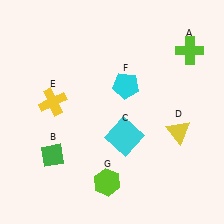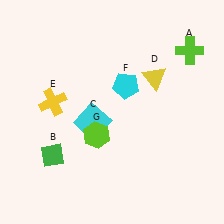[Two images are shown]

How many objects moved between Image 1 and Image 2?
3 objects moved between the two images.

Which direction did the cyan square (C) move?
The cyan square (C) moved left.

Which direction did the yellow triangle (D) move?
The yellow triangle (D) moved up.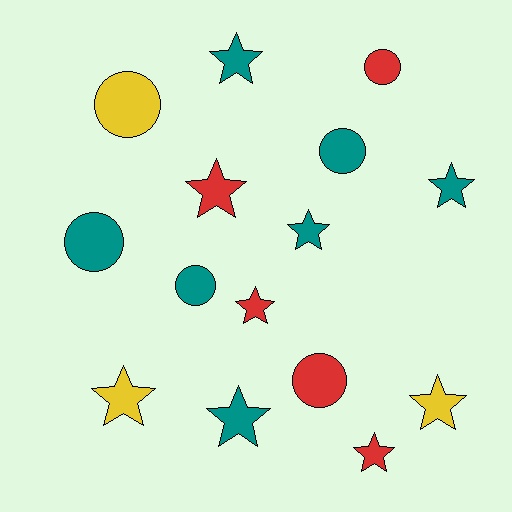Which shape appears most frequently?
Star, with 9 objects.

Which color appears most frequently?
Teal, with 7 objects.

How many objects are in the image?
There are 15 objects.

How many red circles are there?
There are 2 red circles.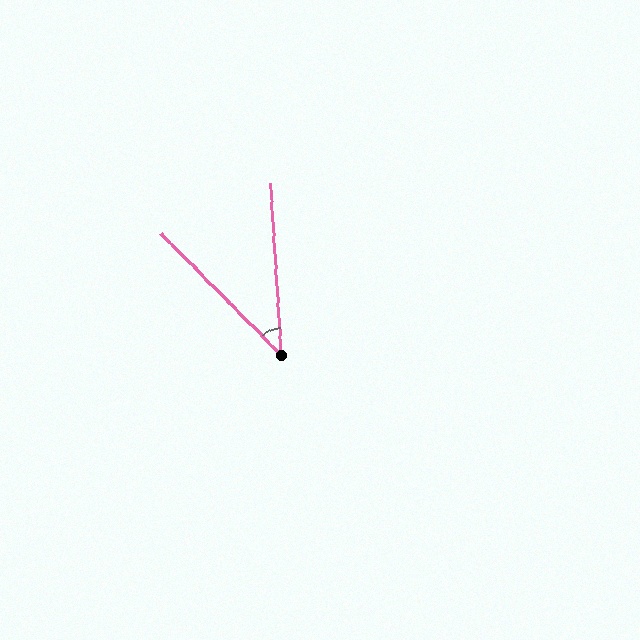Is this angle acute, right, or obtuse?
It is acute.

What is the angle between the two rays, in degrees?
Approximately 41 degrees.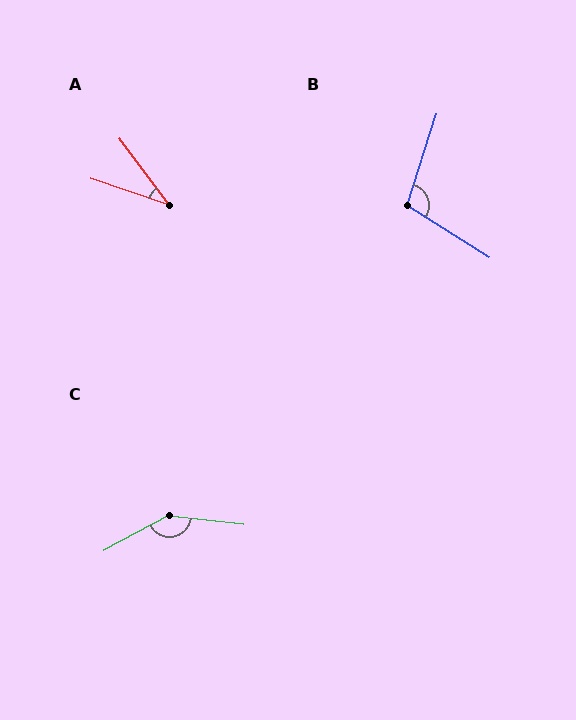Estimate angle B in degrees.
Approximately 105 degrees.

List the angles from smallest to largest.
A (35°), B (105°), C (145°).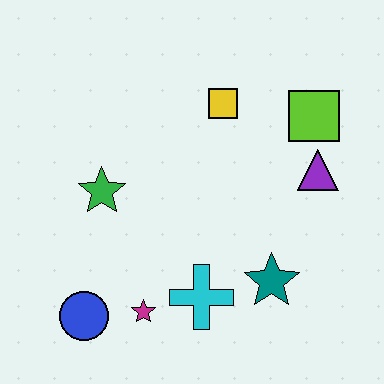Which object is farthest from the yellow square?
The blue circle is farthest from the yellow square.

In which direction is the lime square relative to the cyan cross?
The lime square is above the cyan cross.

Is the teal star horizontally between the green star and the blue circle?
No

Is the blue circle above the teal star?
No